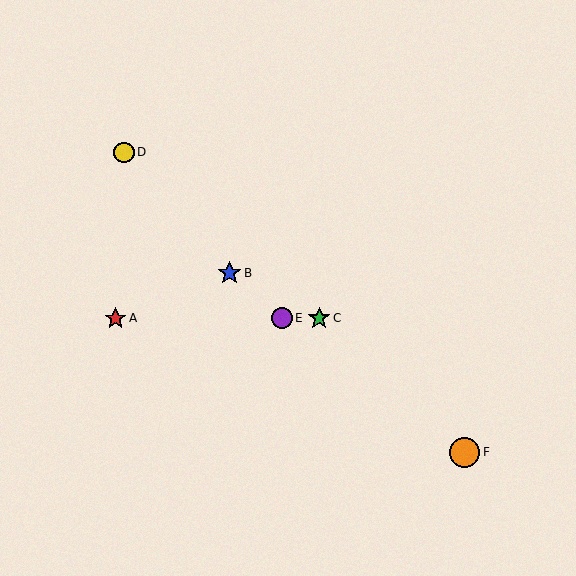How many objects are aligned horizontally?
3 objects (A, C, E) are aligned horizontally.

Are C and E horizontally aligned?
Yes, both are at y≈318.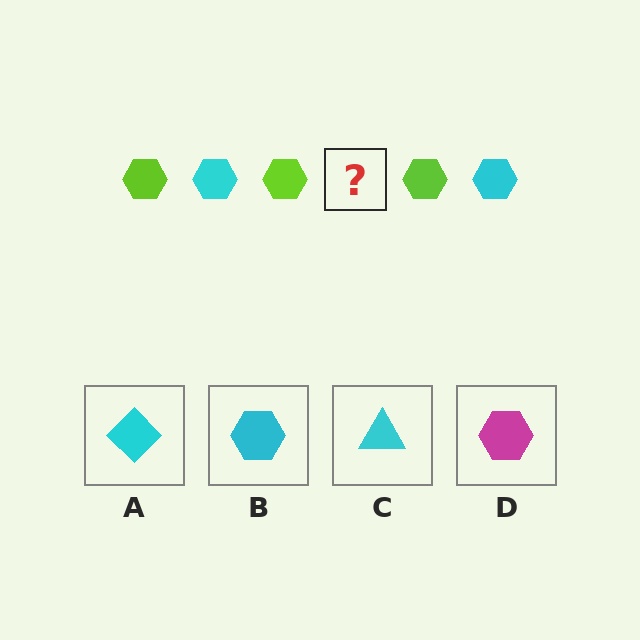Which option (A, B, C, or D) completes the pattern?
B.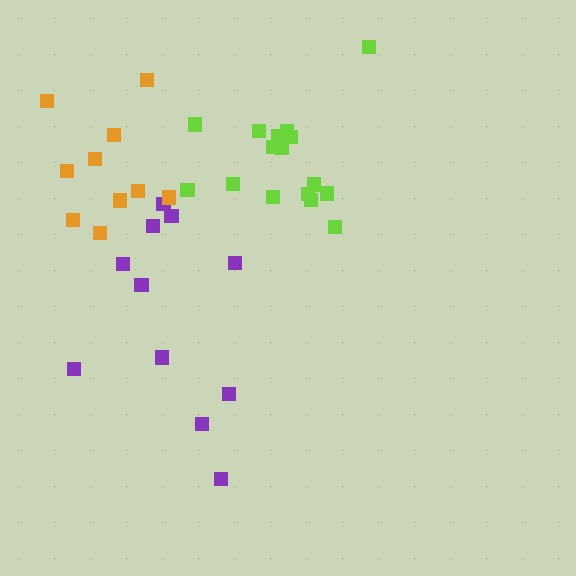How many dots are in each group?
Group 1: 16 dots, Group 2: 11 dots, Group 3: 10 dots (37 total).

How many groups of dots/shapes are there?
There are 3 groups.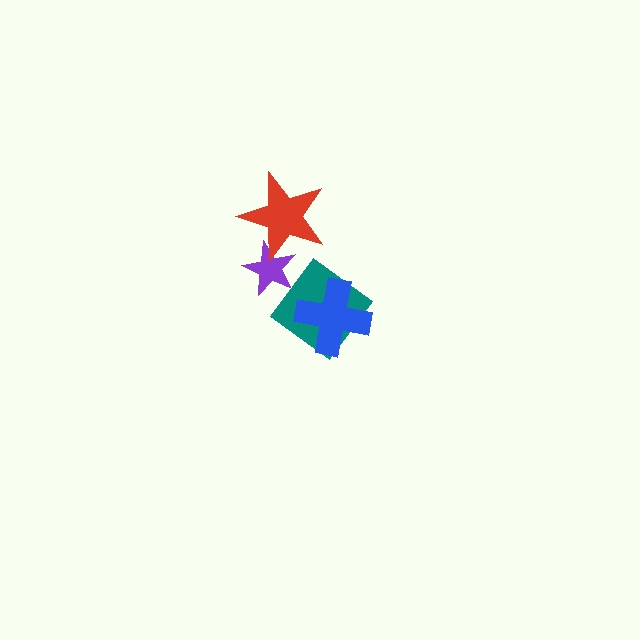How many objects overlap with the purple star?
1 object overlaps with the purple star.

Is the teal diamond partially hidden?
Yes, it is partially covered by another shape.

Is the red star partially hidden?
No, no other shape covers it.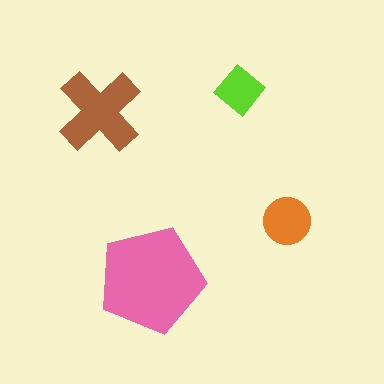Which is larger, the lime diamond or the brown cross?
The brown cross.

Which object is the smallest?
The lime diamond.